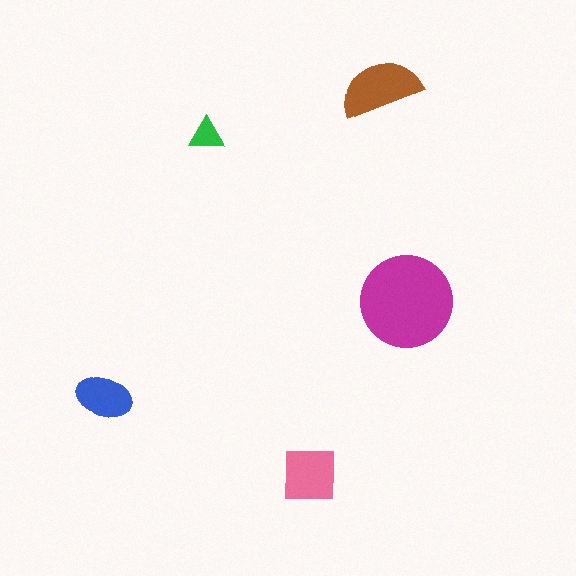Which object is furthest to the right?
The magenta circle is rightmost.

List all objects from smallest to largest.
The green triangle, the blue ellipse, the pink square, the brown semicircle, the magenta circle.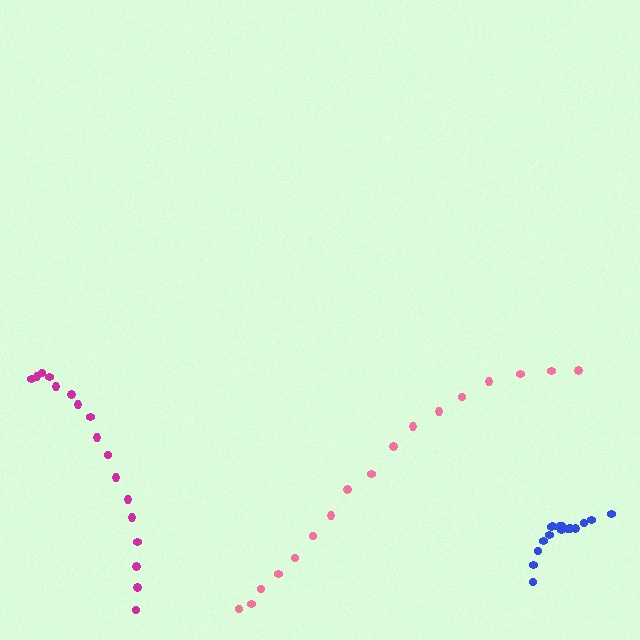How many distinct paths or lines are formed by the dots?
There are 3 distinct paths.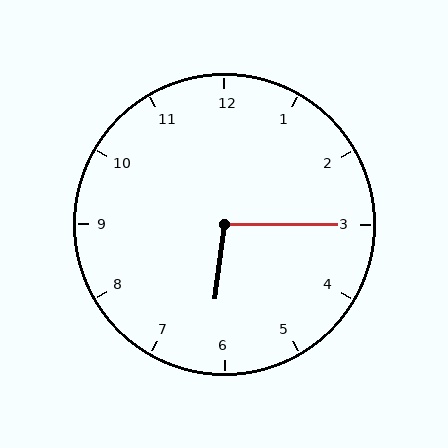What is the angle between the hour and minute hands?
Approximately 98 degrees.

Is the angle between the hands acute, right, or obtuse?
It is obtuse.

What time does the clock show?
6:15.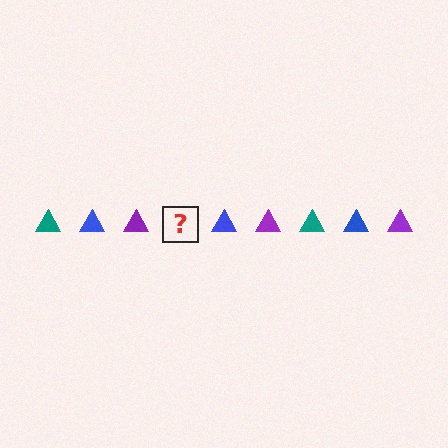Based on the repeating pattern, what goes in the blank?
The blank should be a teal triangle.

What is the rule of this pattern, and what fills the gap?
The rule is that the pattern cycles through teal, blue, purple triangles. The gap should be filled with a teal triangle.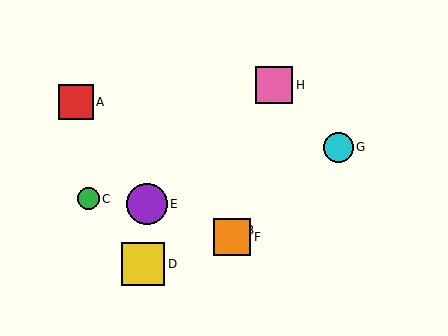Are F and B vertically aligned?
Yes, both are at x≈232.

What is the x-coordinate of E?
Object E is at x≈147.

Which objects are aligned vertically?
Objects B, F are aligned vertically.